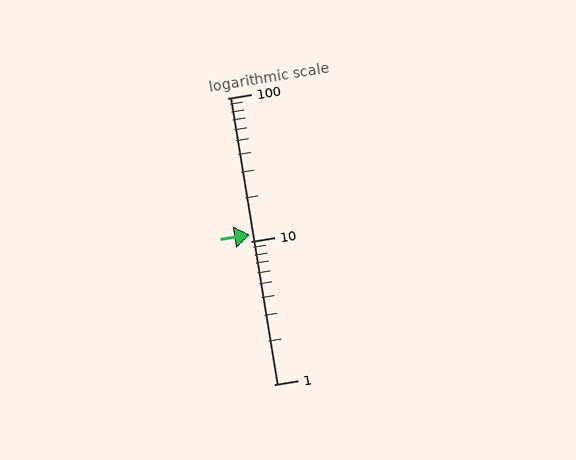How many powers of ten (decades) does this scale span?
The scale spans 2 decades, from 1 to 100.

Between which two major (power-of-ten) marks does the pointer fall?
The pointer is between 10 and 100.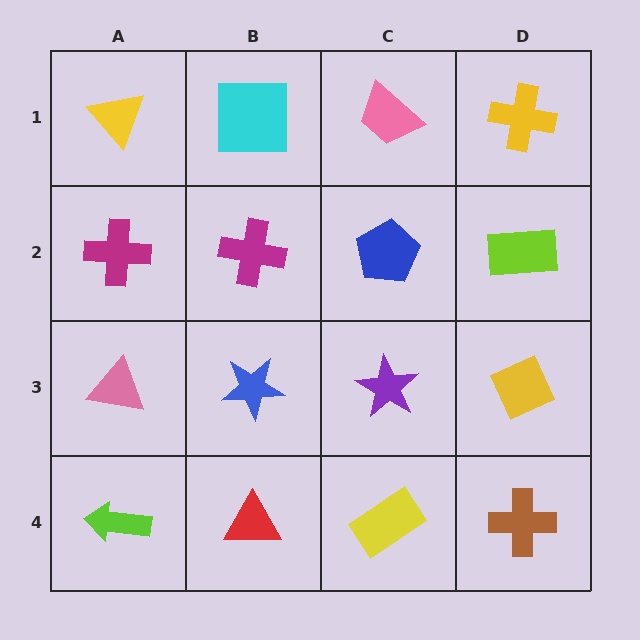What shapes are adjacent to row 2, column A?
A yellow triangle (row 1, column A), a pink triangle (row 3, column A), a magenta cross (row 2, column B).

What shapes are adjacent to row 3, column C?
A blue pentagon (row 2, column C), a yellow rectangle (row 4, column C), a blue star (row 3, column B), a yellow diamond (row 3, column D).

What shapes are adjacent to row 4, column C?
A purple star (row 3, column C), a red triangle (row 4, column B), a brown cross (row 4, column D).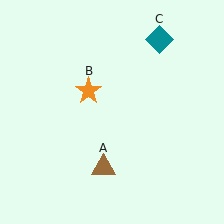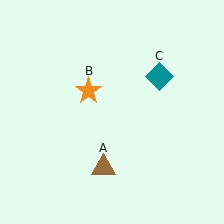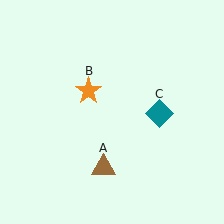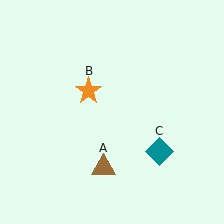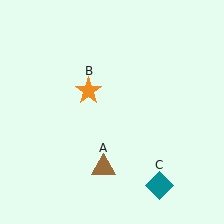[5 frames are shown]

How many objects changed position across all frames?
1 object changed position: teal diamond (object C).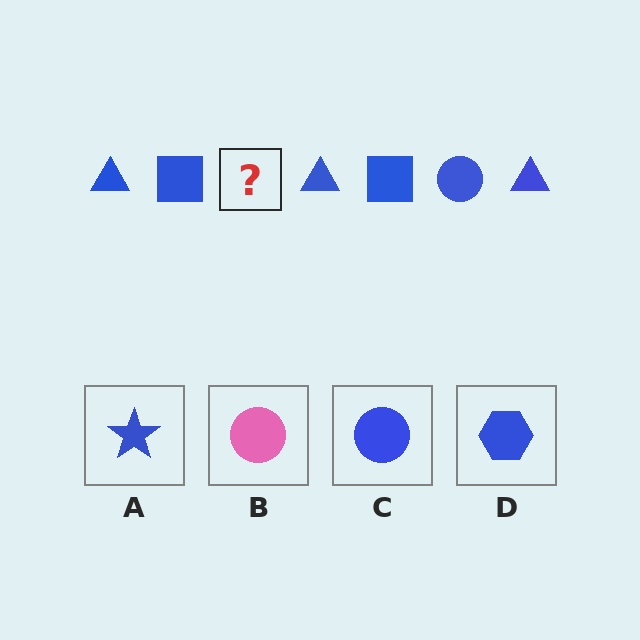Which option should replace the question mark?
Option C.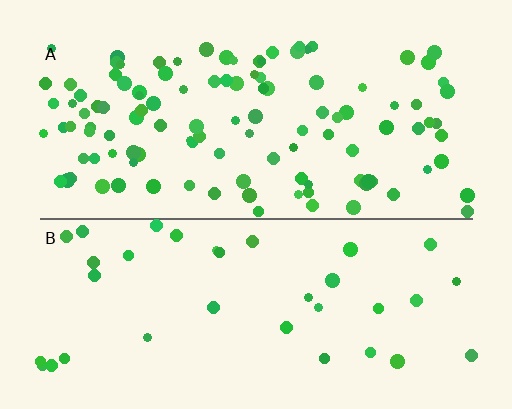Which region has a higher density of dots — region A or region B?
A (the top).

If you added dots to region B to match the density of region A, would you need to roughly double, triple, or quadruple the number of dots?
Approximately triple.